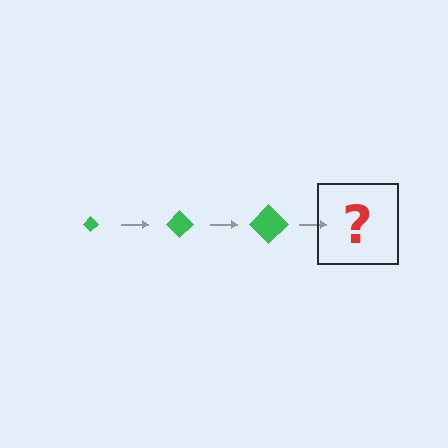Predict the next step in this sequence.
The next step is a green diamond, larger than the previous one.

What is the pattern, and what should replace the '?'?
The pattern is that the diamond gets progressively larger each step. The '?' should be a green diamond, larger than the previous one.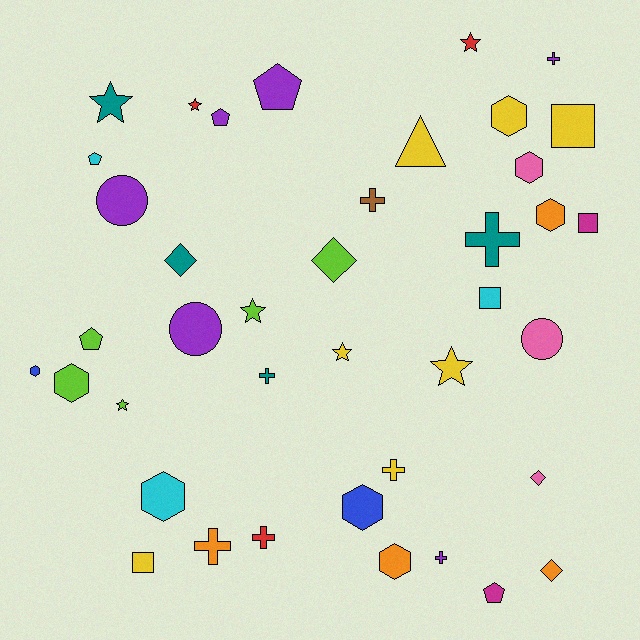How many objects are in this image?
There are 40 objects.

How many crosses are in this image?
There are 8 crosses.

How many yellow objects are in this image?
There are 7 yellow objects.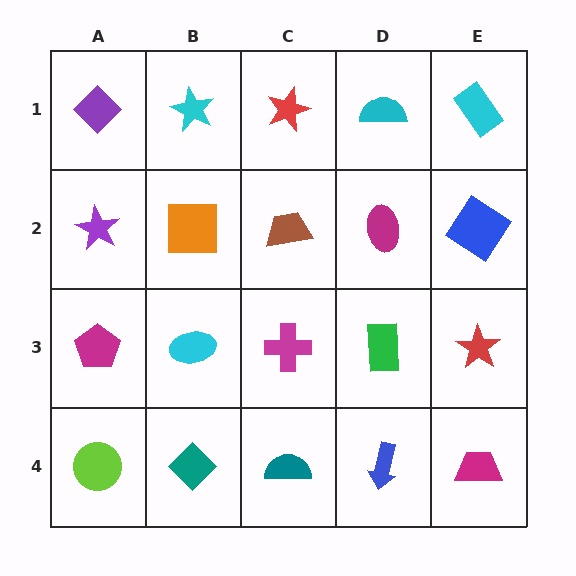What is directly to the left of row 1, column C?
A cyan star.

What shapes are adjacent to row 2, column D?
A cyan semicircle (row 1, column D), a green rectangle (row 3, column D), a brown trapezoid (row 2, column C), a blue diamond (row 2, column E).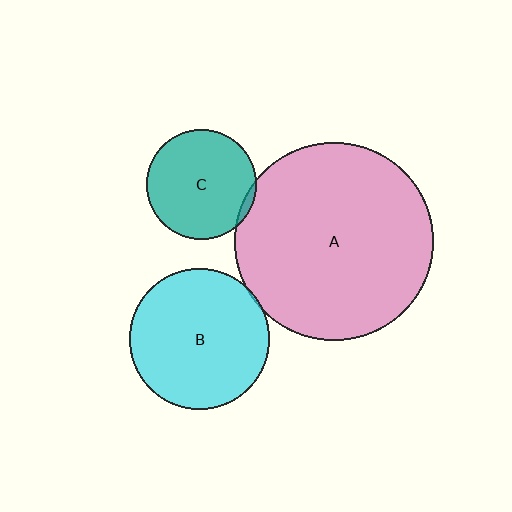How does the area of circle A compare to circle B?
Approximately 2.0 times.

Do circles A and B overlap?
Yes.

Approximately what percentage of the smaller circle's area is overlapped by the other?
Approximately 5%.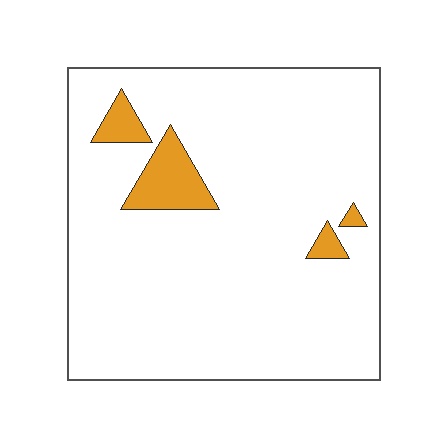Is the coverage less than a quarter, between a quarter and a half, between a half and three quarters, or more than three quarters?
Less than a quarter.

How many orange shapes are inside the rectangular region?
4.